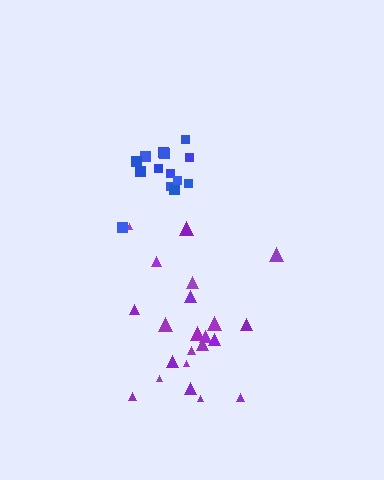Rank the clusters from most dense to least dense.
blue, purple.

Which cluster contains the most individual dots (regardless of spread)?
Purple (22).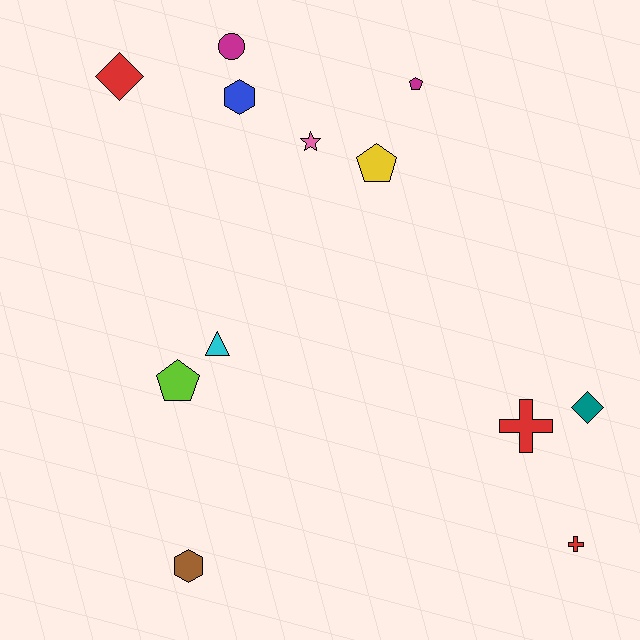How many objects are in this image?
There are 12 objects.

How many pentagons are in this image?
There are 3 pentagons.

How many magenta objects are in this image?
There are 2 magenta objects.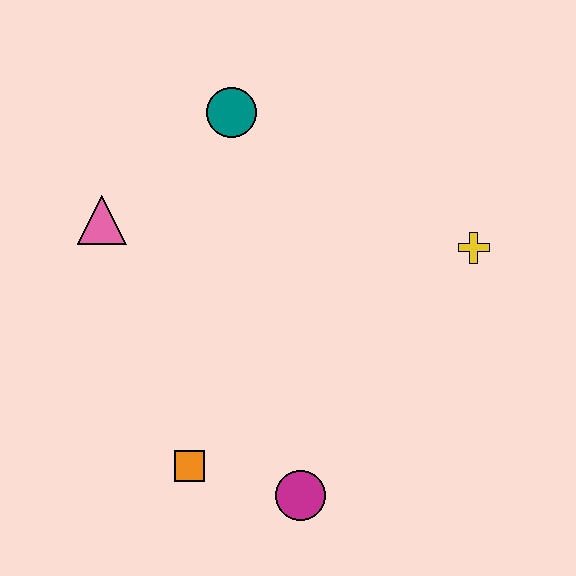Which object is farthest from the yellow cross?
The pink triangle is farthest from the yellow cross.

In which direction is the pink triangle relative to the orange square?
The pink triangle is above the orange square.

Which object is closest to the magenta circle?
The orange square is closest to the magenta circle.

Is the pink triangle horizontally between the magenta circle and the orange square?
No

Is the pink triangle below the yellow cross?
No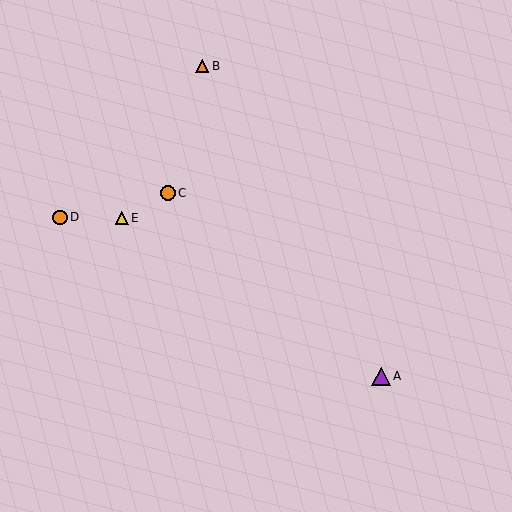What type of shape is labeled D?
Shape D is an orange circle.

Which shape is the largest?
The purple triangle (labeled A) is the largest.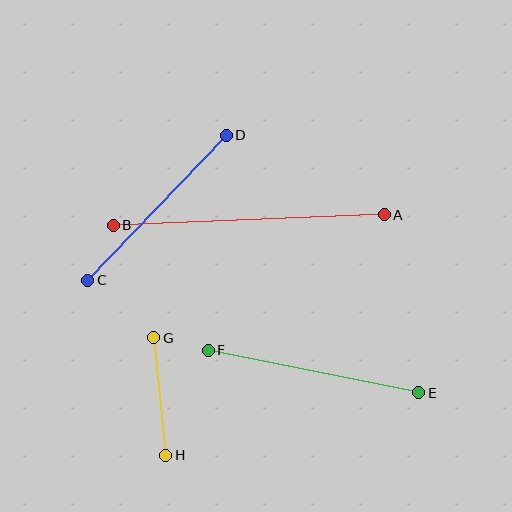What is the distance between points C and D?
The distance is approximately 201 pixels.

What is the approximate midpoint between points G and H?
The midpoint is at approximately (160, 397) pixels.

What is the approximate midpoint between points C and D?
The midpoint is at approximately (157, 208) pixels.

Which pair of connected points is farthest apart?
Points A and B are farthest apart.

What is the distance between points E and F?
The distance is approximately 215 pixels.